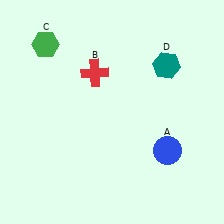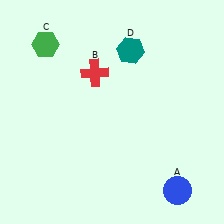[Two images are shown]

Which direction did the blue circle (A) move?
The blue circle (A) moved down.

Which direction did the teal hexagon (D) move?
The teal hexagon (D) moved left.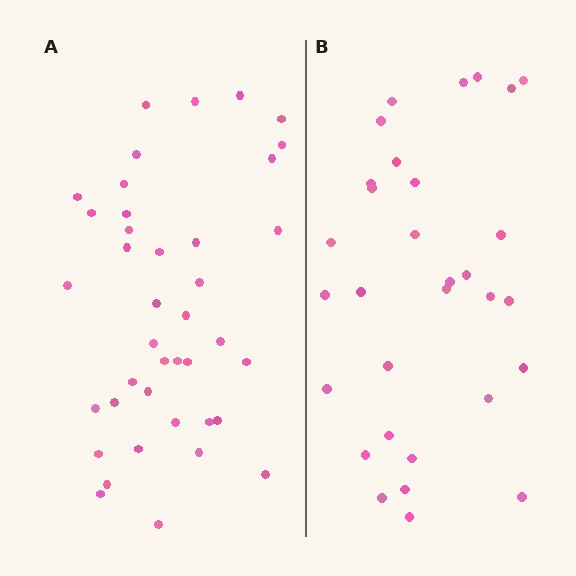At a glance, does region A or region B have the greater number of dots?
Region A (the left region) has more dots.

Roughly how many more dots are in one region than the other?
Region A has roughly 8 or so more dots than region B.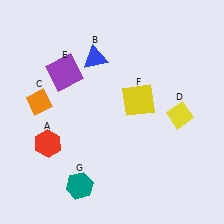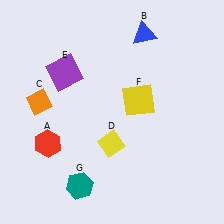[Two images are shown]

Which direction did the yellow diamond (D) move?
The yellow diamond (D) moved left.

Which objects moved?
The objects that moved are: the blue triangle (B), the yellow diamond (D).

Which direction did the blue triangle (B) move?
The blue triangle (B) moved right.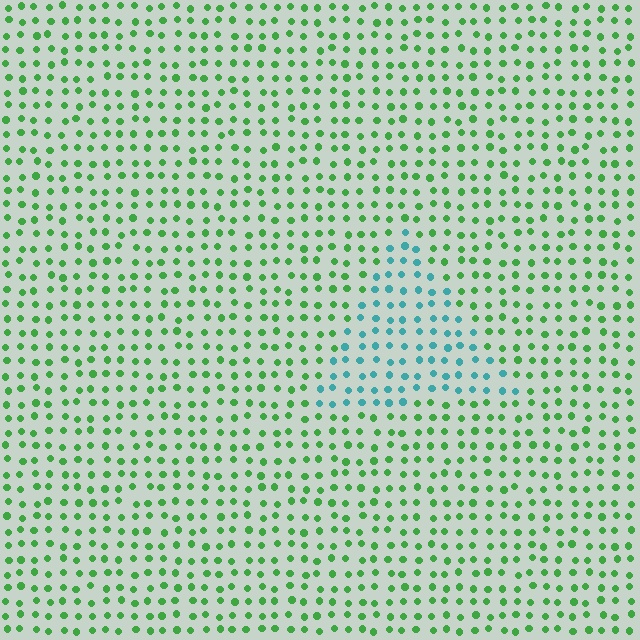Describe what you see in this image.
The image is filled with small green elements in a uniform arrangement. A triangle-shaped region is visible where the elements are tinted to a slightly different hue, forming a subtle color boundary.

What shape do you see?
I see a triangle.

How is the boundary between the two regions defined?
The boundary is defined purely by a slight shift in hue (about 58 degrees). Spacing, size, and orientation are identical on both sides.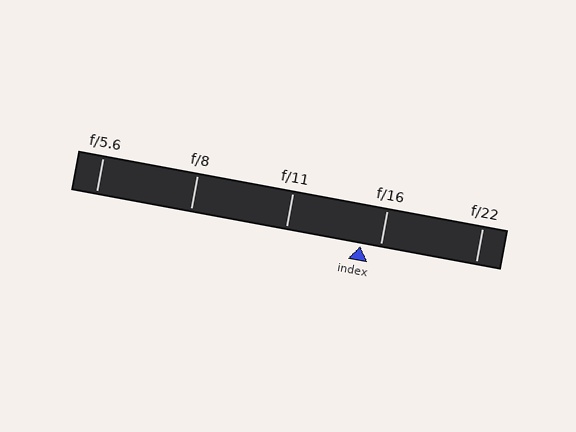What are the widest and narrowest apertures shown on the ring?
The widest aperture shown is f/5.6 and the narrowest is f/22.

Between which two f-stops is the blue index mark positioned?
The index mark is between f/11 and f/16.